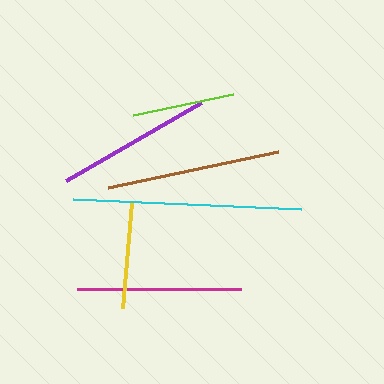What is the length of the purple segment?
The purple segment is approximately 156 pixels long.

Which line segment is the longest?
The cyan line is the longest at approximately 228 pixels.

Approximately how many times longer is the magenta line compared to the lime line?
The magenta line is approximately 1.6 times the length of the lime line.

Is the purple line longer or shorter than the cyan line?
The cyan line is longer than the purple line.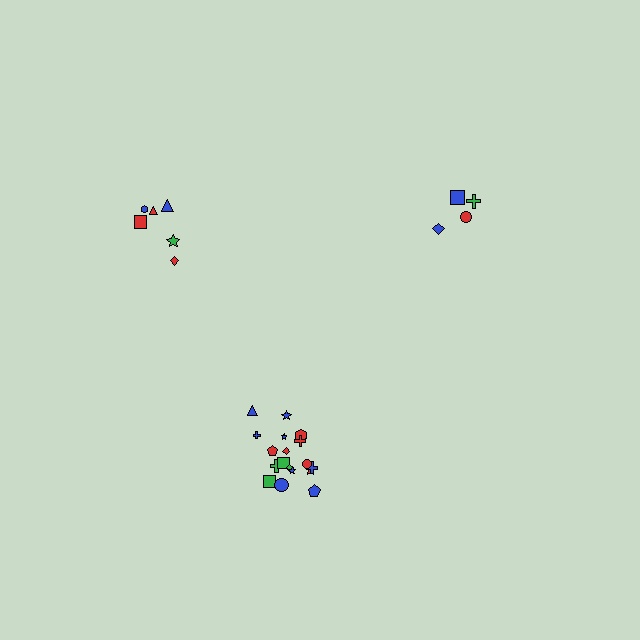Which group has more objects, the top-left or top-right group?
The top-left group.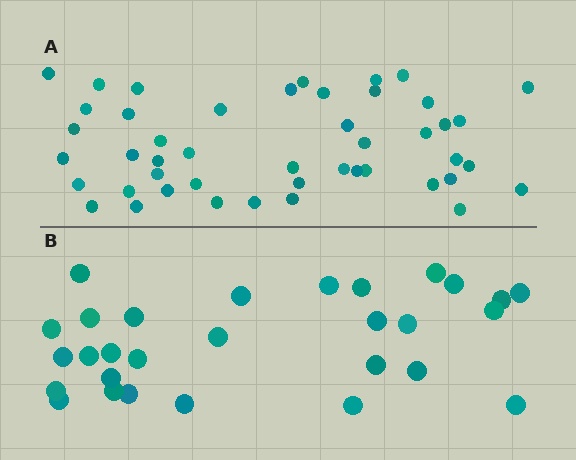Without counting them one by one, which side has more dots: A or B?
Region A (the top region) has more dots.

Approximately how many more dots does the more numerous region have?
Region A has approximately 15 more dots than region B.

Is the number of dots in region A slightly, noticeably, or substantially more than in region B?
Region A has substantially more. The ratio is roughly 1.6 to 1.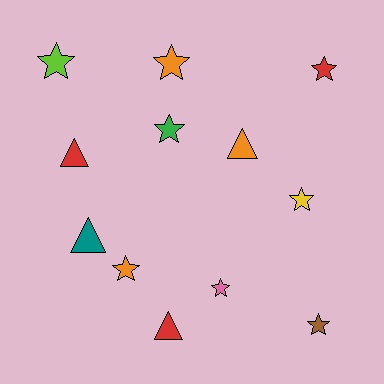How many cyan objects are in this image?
There are no cyan objects.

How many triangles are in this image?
There are 4 triangles.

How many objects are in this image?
There are 12 objects.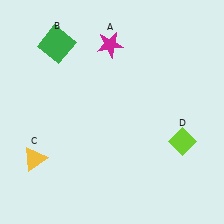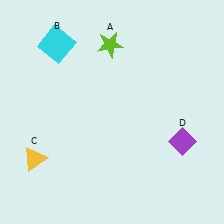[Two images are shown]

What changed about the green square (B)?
In Image 1, B is green. In Image 2, it changed to cyan.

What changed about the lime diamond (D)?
In Image 1, D is lime. In Image 2, it changed to purple.